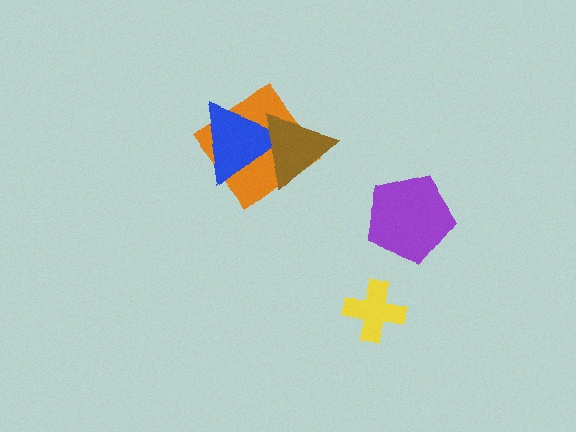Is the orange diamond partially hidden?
Yes, it is partially covered by another shape.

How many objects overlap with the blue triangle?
2 objects overlap with the blue triangle.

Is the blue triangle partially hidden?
Yes, it is partially covered by another shape.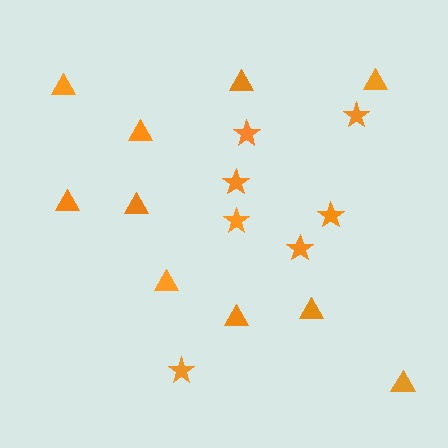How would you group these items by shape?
There are 2 groups: one group of stars (7) and one group of triangles (10).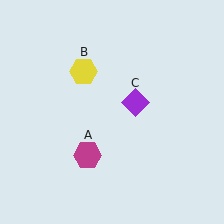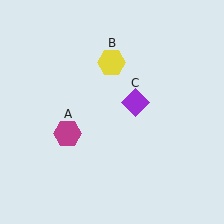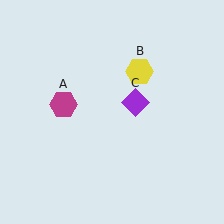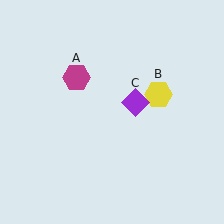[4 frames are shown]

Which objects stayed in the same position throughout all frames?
Purple diamond (object C) remained stationary.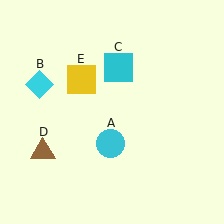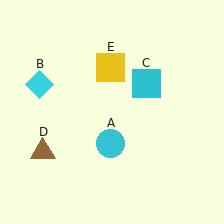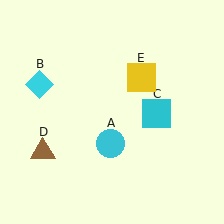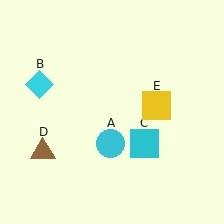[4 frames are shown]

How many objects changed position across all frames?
2 objects changed position: cyan square (object C), yellow square (object E).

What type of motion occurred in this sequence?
The cyan square (object C), yellow square (object E) rotated clockwise around the center of the scene.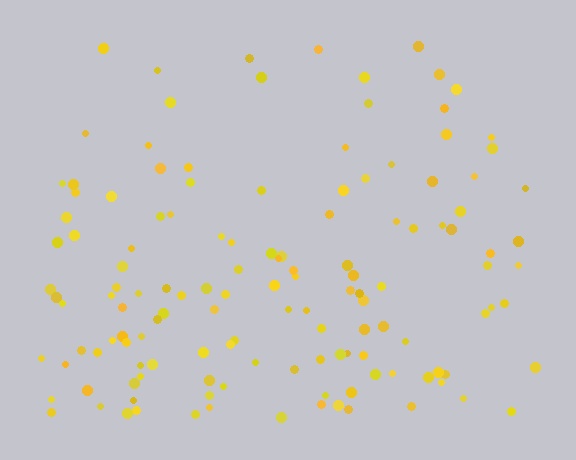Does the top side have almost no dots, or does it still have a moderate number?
Still a moderate number, just noticeably fewer than the bottom.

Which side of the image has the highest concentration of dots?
The bottom.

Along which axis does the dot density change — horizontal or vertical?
Vertical.